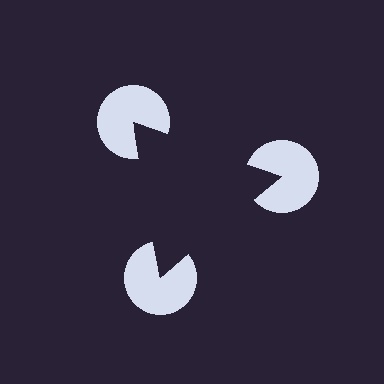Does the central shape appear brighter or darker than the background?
It typically appears slightly darker than the background, even though no actual brightness change is drawn.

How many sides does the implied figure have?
3 sides.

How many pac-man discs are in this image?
There are 3 — one at each vertex of the illusory triangle.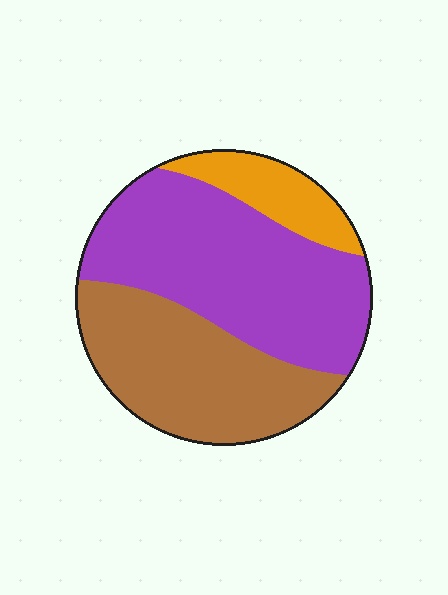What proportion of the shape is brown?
Brown takes up about three eighths (3/8) of the shape.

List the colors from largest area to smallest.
From largest to smallest: purple, brown, orange.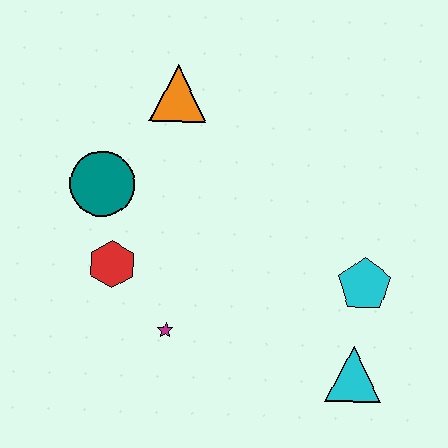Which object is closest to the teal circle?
The red hexagon is closest to the teal circle.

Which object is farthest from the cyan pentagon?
The teal circle is farthest from the cyan pentagon.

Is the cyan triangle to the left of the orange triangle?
No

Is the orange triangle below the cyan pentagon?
No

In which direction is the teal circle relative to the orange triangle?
The teal circle is below the orange triangle.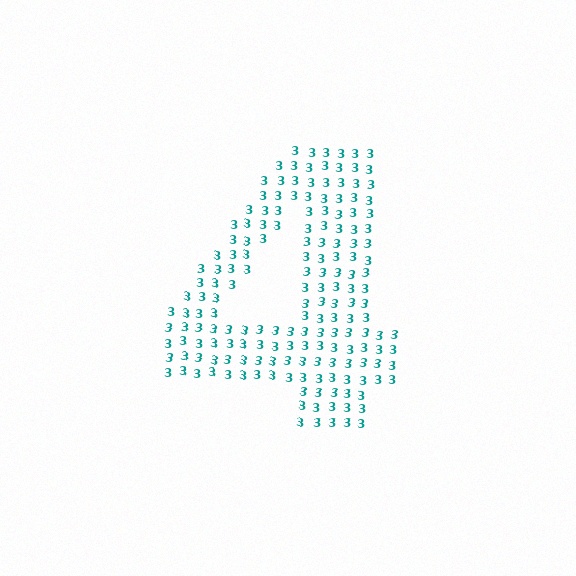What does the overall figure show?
The overall figure shows the digit 4.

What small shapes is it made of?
It is made of small digit 3's.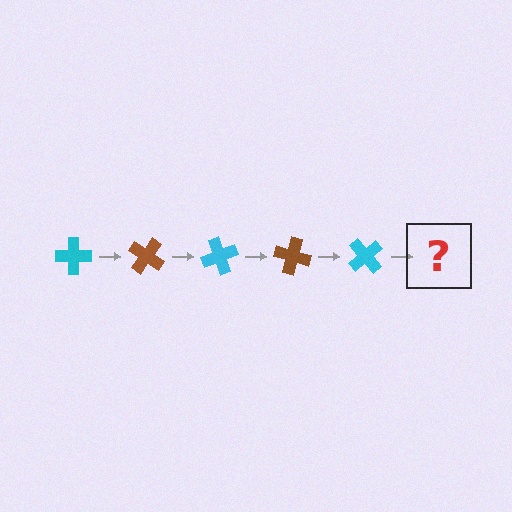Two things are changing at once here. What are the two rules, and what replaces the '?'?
The two rules are that it rotates 35 degrees each step and the color cycles through cyan and brown. The '?' should be a brown cross, rotated 175 degrees from the start.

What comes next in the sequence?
The next element should be a brown cross, rotated 175 degrees from the start.